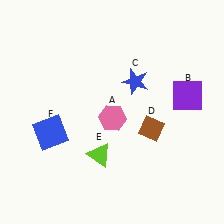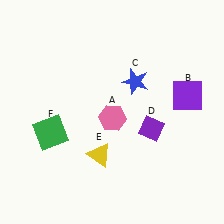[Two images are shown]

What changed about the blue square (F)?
In Image 1, F is blue. In Image 2, it changed to green.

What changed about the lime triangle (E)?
In Image 1, E is lime. In Image 2, it changed to yellow.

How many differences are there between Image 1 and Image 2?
There are 3 differences between the two images.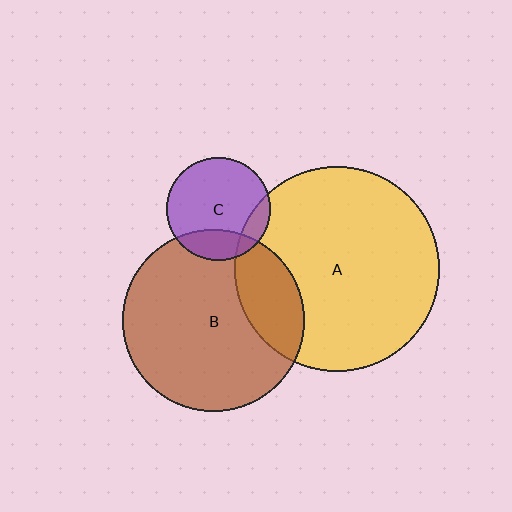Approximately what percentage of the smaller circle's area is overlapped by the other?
Approximately 20%.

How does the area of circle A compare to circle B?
Approximately 1.3 times.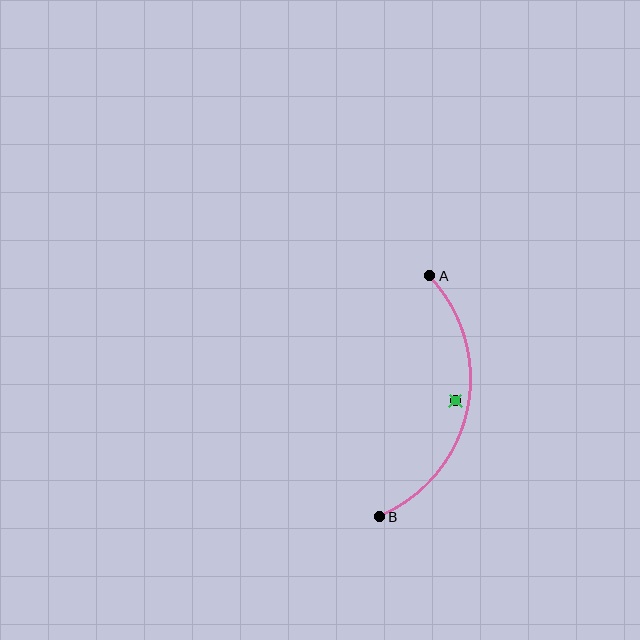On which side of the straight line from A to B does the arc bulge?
The arc bulges to the right of the straight line connecting A and B.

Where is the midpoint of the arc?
The arc midpoint is the point on the curve farthest from the straight line joining A and B. It sits to the right of that line.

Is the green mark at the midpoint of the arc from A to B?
No — the green mark does not lie on the arc at all. It sits slightly inside the curve.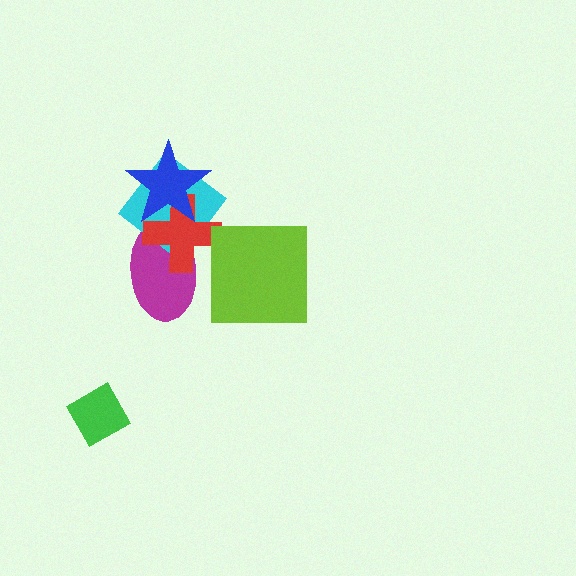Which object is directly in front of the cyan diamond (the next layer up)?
The red cross is directly in front of the cyan diamond.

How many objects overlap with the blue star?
2 objects overlap with the blue star.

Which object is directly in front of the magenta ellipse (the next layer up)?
The cyan diamond is directly in front of the magenta ellipse.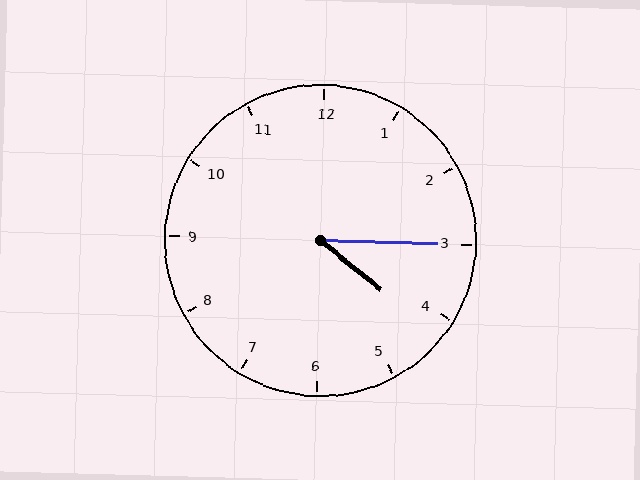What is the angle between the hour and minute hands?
Approximately 38 degrees.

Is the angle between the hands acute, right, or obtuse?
It is acute.